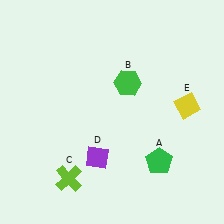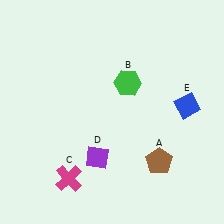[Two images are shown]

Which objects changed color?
A changed from green to brown. C changed from lime to magenta. E changed from yellow to blue.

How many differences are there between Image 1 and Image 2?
There are 3 differences between the two images.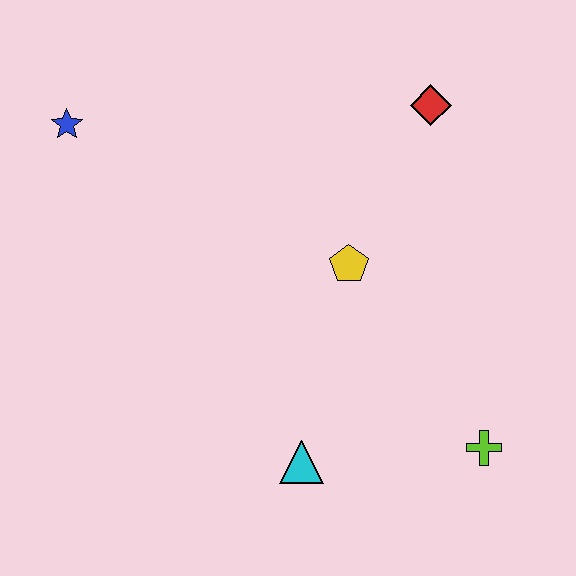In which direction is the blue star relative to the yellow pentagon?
The blue star is to the left of the yellow pentagon.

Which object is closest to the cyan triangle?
The lime cross is closest to the cyan triangle.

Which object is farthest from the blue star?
The lime cross is farthest from the blue star.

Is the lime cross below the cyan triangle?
No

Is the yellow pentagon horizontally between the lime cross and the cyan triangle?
Yes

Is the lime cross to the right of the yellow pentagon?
Yes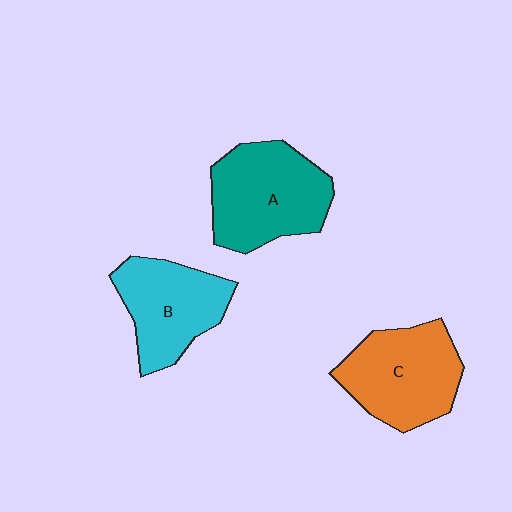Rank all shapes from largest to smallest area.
From largest to smallest: A (teal), C (orange), B (cyan).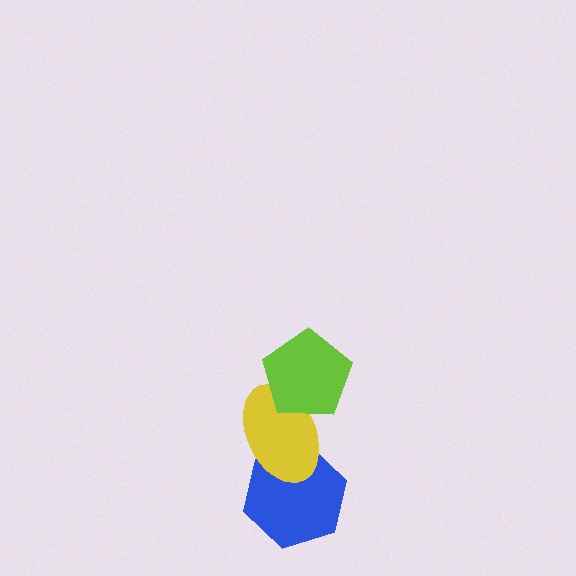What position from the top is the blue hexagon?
The blue hexagon is 3rd from the top.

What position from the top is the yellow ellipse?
The yellow ellipse is 2nd from the top.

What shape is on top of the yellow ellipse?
The lime pentagon is on top of the yellow ellipse.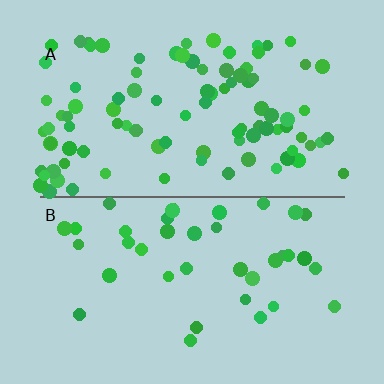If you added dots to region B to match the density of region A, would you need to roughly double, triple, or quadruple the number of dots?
Approximately double.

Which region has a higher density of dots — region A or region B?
A (the top).